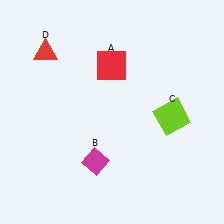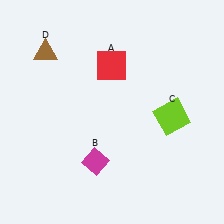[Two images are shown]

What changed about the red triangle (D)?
In Image 1, D is red. In Image 2, it changed to brown.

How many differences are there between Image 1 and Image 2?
There is 1 difference between the two images.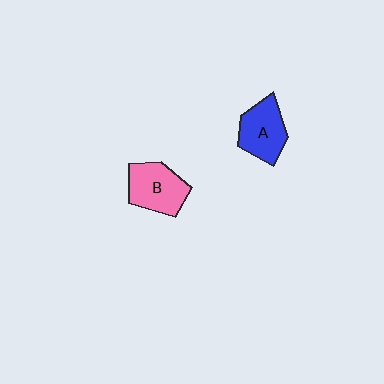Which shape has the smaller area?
Shape A (blue).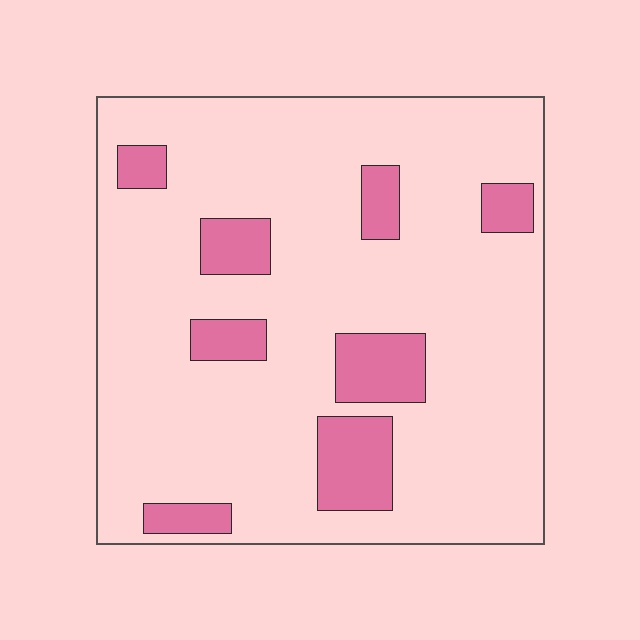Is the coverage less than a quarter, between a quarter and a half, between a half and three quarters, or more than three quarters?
Less than a quarter.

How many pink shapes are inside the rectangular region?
8.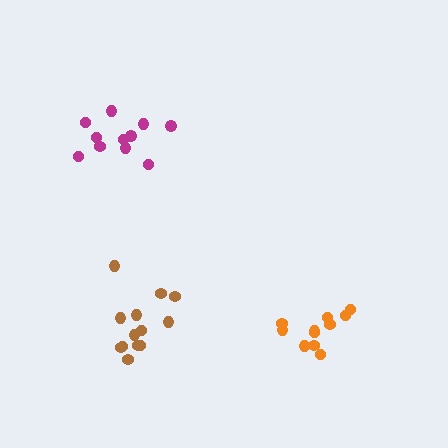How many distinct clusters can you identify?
There are 3 distinct clusters.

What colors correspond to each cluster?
The clusters are colored: orange, brown, magenta.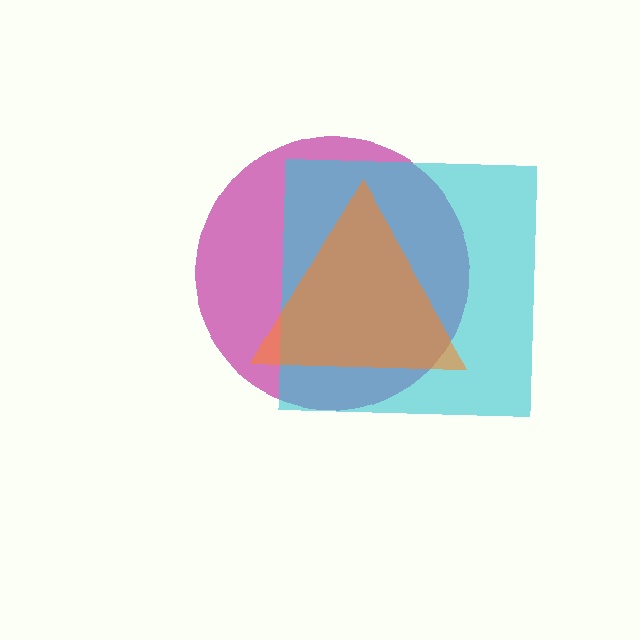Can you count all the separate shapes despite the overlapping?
Yes, there are 3 separate shapes.